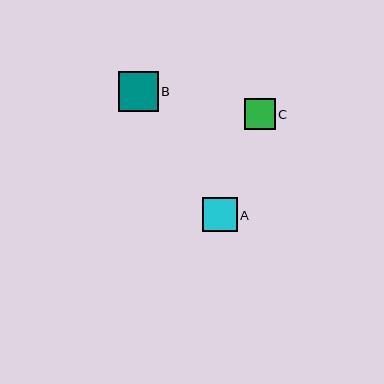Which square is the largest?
Square B is the largest with a size of approximately 40 pixels.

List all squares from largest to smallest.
From largest to smallest: B, A, C.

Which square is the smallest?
Square C is the smallest with a size of approximately 31 pixels.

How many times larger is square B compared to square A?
Square B is approximately 1.2 times the size of square A.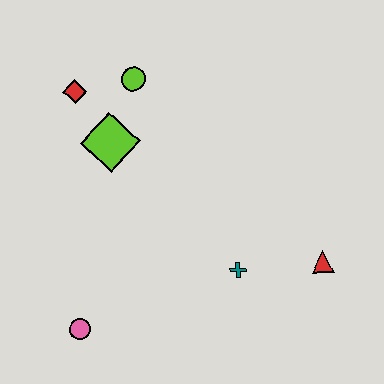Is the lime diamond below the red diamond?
Yes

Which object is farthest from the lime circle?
The red triangle is farthest from the lime circle.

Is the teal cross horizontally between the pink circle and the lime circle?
No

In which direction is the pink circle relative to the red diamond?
The pink circle is below the red diamond.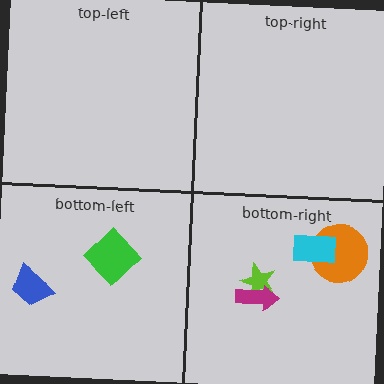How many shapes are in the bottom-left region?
2.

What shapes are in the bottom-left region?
The green diamond, the blue trapezoid.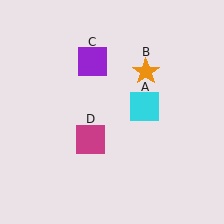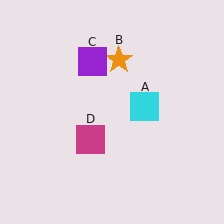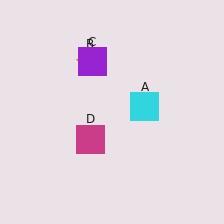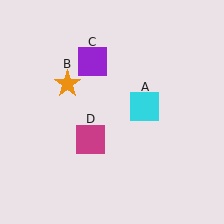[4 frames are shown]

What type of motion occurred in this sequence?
The orange star (object B) rotated counterclockwise around the center of the scene.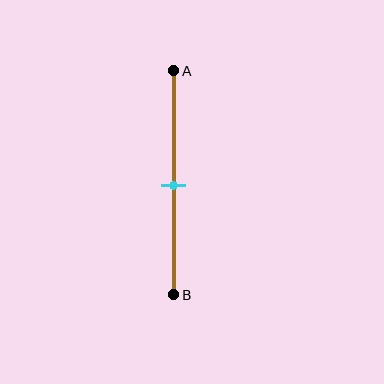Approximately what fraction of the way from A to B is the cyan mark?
The cyan mark is approximately 50% of the way from A to B.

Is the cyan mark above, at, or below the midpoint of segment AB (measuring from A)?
The cyan mark is approximately at the midpoint of segment AB.